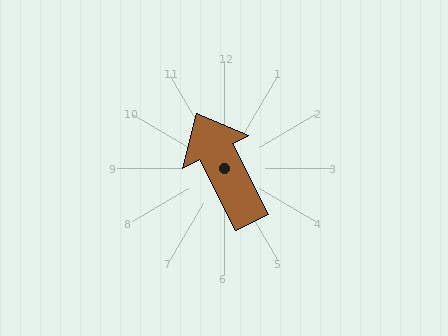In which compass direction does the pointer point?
Northwest.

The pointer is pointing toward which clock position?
Roughly 11 o'clock.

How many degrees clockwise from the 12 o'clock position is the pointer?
Approximately 333 degrees.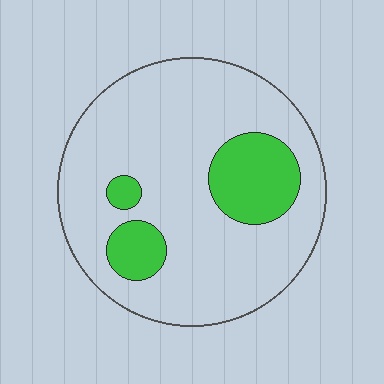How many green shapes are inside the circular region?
3.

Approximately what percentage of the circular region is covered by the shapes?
Approximately 20%.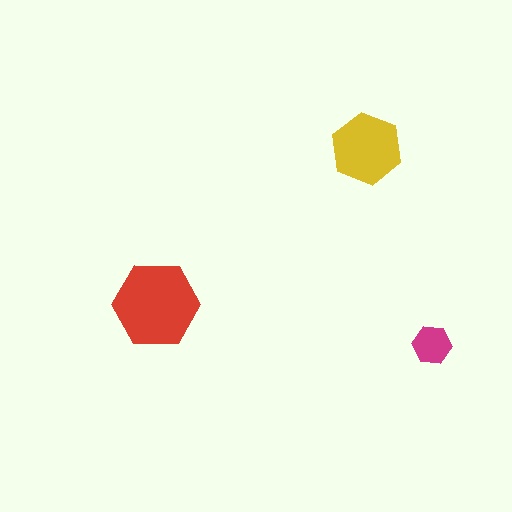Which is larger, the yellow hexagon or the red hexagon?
The red one.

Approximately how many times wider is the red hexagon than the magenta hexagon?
About 2 times wider.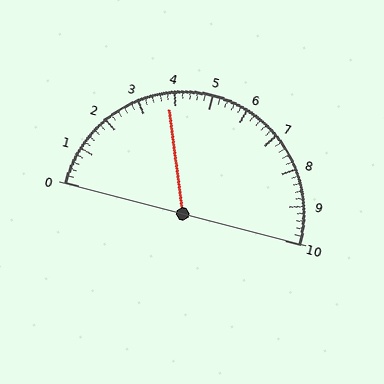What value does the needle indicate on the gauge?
The needle indicates approximately 3.8.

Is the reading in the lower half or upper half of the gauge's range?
The reading is in the lower half of the range (0 to 10).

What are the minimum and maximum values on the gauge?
The gauge ranges from 0 to 10.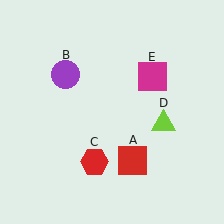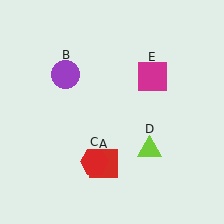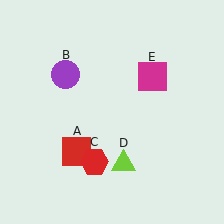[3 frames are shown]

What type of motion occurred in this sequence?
The red square (object A), lime triangle (object D) rotated clockwise around the center of the scene.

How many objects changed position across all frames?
2 objects changed position: red square (object A), lime triangle (object D).